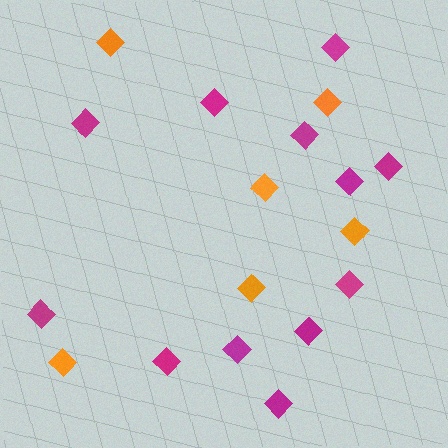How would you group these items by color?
There are 2 groups: one group of orange diamonds (6) and one group of magenta diamonds (12).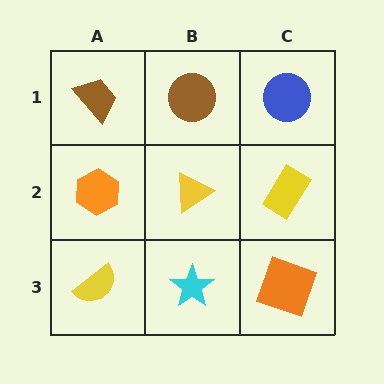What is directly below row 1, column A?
An orange hexagon.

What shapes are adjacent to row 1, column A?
An orange hexagon (row 2, column A), a brown circle (row 1, column B).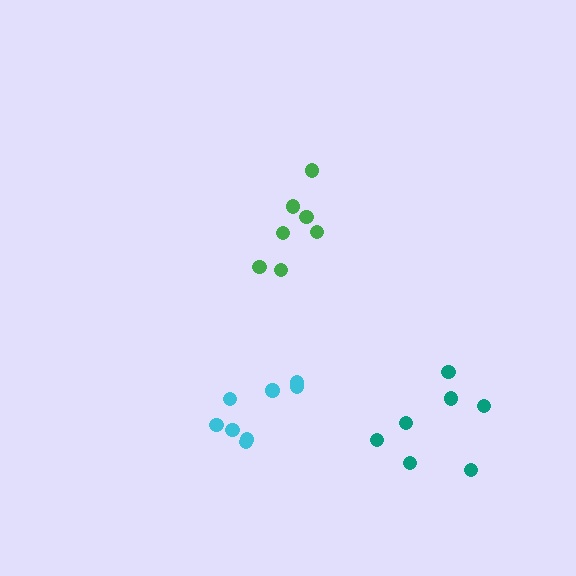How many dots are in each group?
Group 1: 7 dots, Group 2: 7 dots, Group 3: 8 dots (22 total).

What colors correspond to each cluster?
The clusters are colored: teal, green, cyan.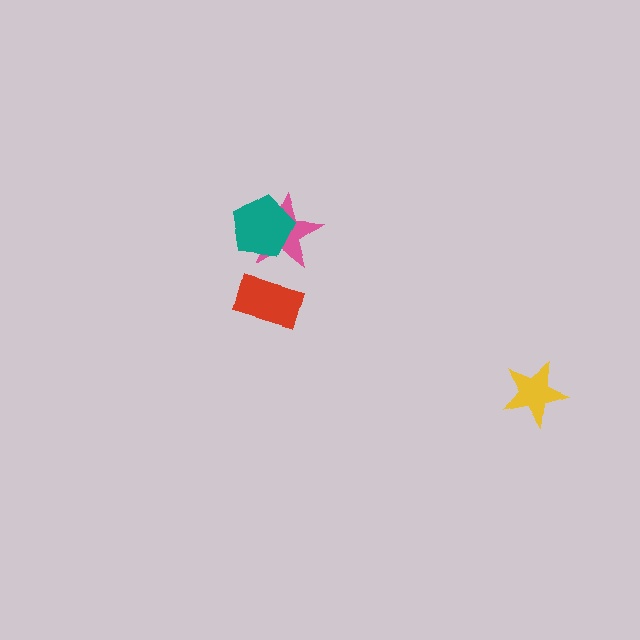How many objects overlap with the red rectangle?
0 objects overlap with the red rectangle.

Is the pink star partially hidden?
Yes, it is partially covered by another shape.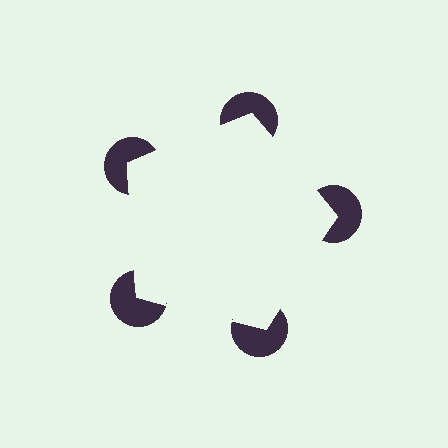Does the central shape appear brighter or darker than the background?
It typically appears slightly brighter than the background, even though no actual brightness change is drawn.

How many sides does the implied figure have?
5 sides.